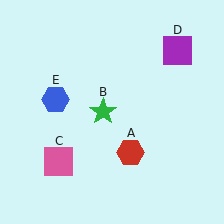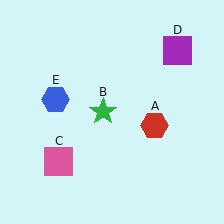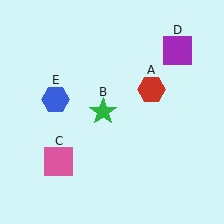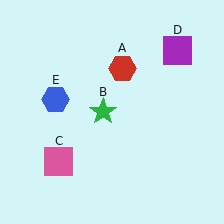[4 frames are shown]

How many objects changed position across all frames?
1 object changed position: red hexagon (object A).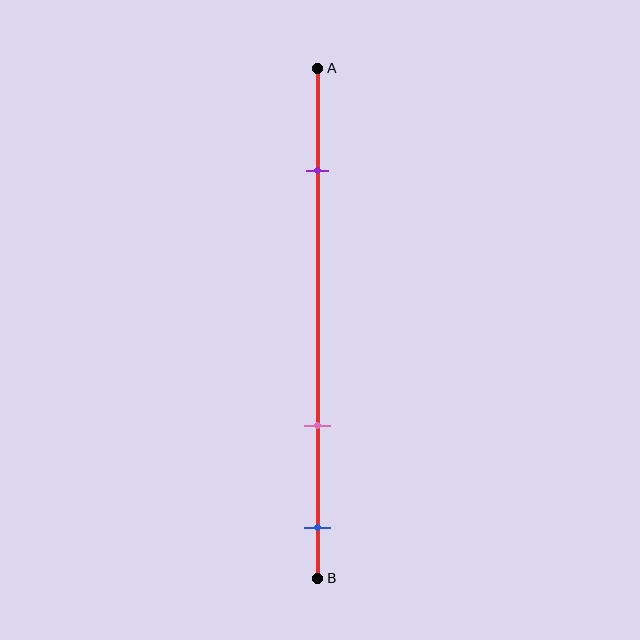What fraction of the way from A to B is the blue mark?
The blue mark is approximately 90% (0.9) of the way from A to B.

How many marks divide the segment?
There are 3 marks dividing the segment.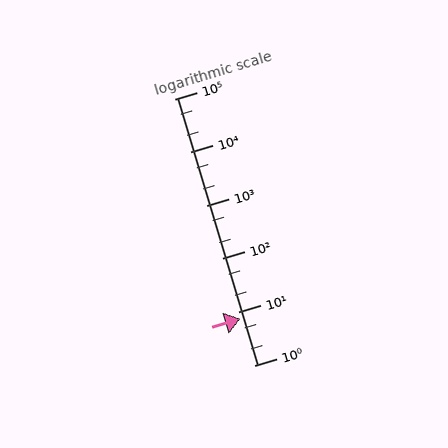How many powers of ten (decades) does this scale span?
The scale spans 5 decades, from 1 to 100000.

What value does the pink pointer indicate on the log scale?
The pointer indicates approximately 7.3.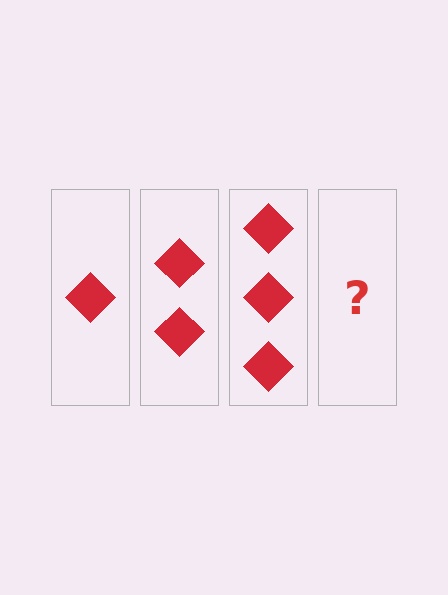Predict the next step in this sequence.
The next step is 4 diamonds.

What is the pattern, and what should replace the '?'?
The pattern is that each step adds one more diamond. The '?' should be 4 diamonds.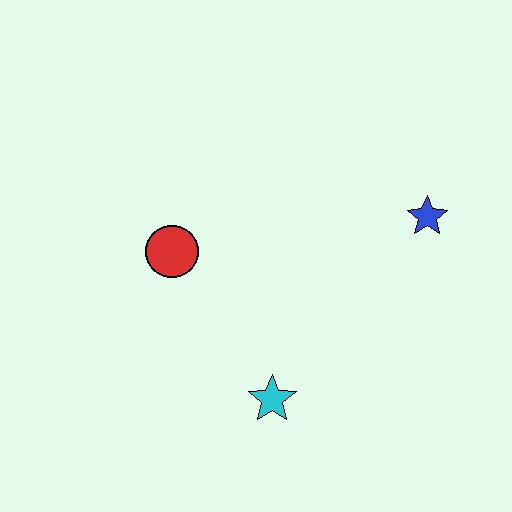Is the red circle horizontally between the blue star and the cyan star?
No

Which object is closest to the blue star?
The cyan star is closest to the blue star.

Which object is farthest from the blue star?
The red circle is farthest from the blue star.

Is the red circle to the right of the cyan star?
No